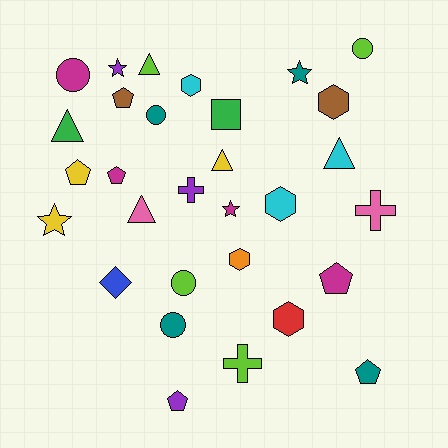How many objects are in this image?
There are 30 objects.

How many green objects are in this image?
There are 2 green objects.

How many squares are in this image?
There is 1 square.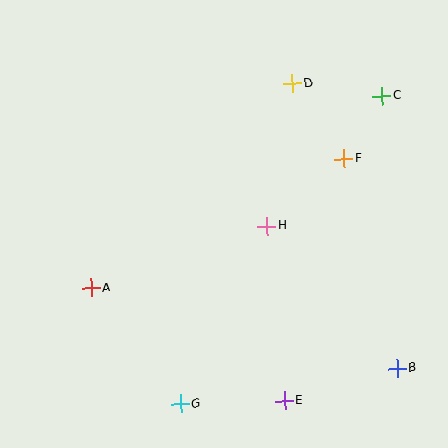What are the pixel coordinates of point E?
Point E is at (284, 401).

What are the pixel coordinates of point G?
Point G is at (180, 404).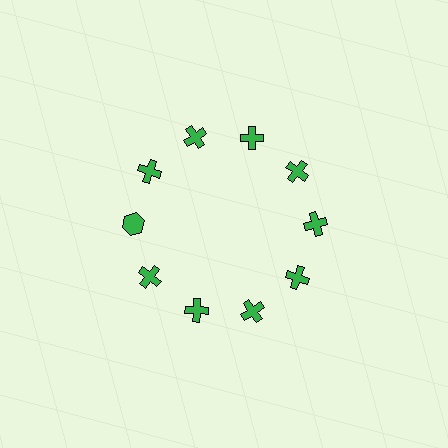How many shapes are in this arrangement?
There are 10 shapes arranged in a ring pattern.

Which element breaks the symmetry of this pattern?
The green hexagon at roughly the 9 o'clock position breaks the symmetry. All other shapes are green crosses.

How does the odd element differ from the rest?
It has a different shape: hexagon instead of cross.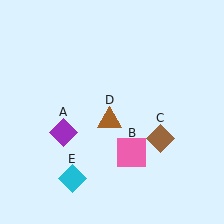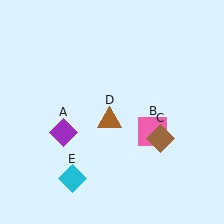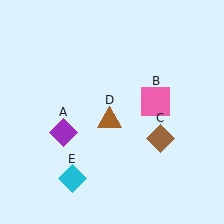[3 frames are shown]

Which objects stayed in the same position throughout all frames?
Purple diamond (object A) and brown diamond (object C) and brown triangle (object D) and cyan diamond (object E) remained stationary.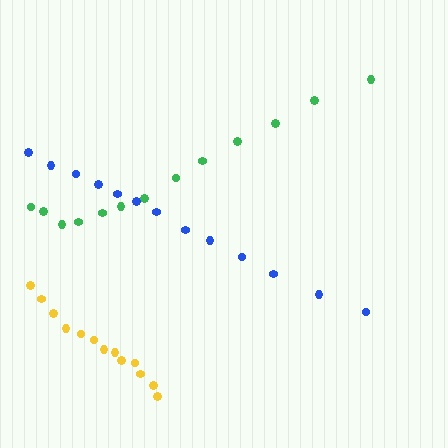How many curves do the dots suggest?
There are 3 distinct paths.